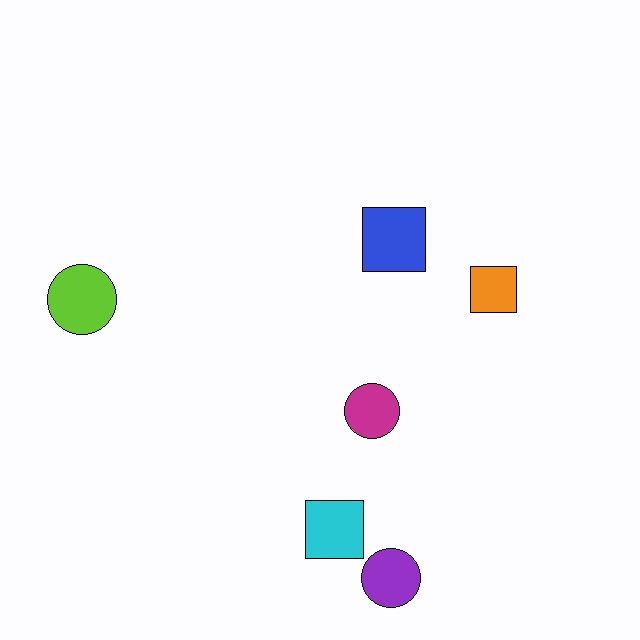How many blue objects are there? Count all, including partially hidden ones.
There is 1 blue object.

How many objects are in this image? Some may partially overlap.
There are 6 objects.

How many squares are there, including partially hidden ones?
There are 3 squares.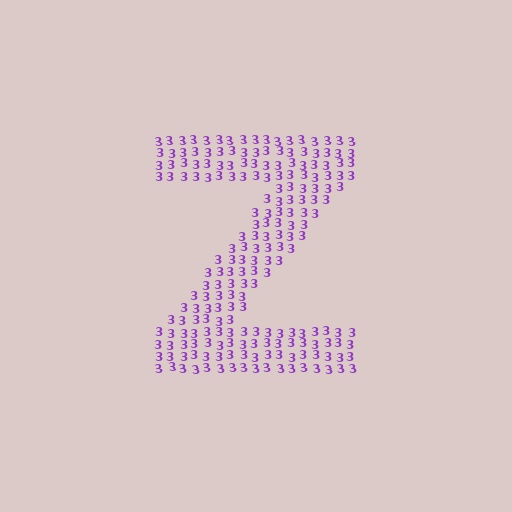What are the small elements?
The small elements are digit 3's.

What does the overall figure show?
The overall figure shows the letter Z.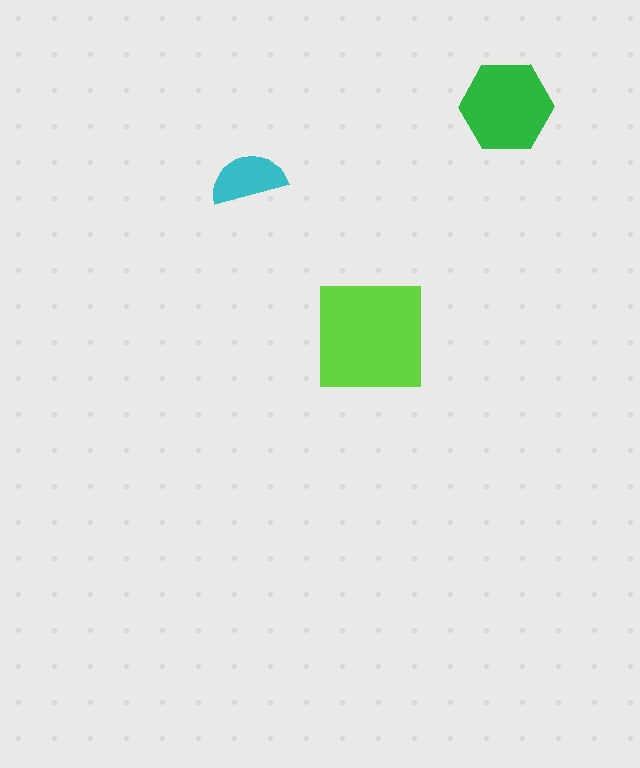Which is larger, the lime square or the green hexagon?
The lime square.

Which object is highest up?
The green hexagon is topmost.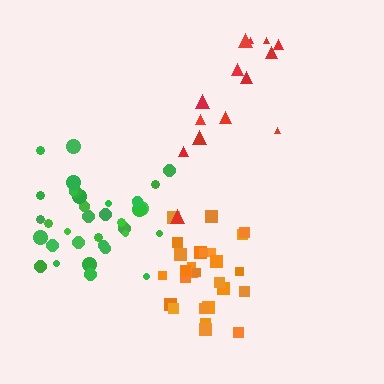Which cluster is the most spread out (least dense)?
Red.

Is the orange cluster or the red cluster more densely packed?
Orange.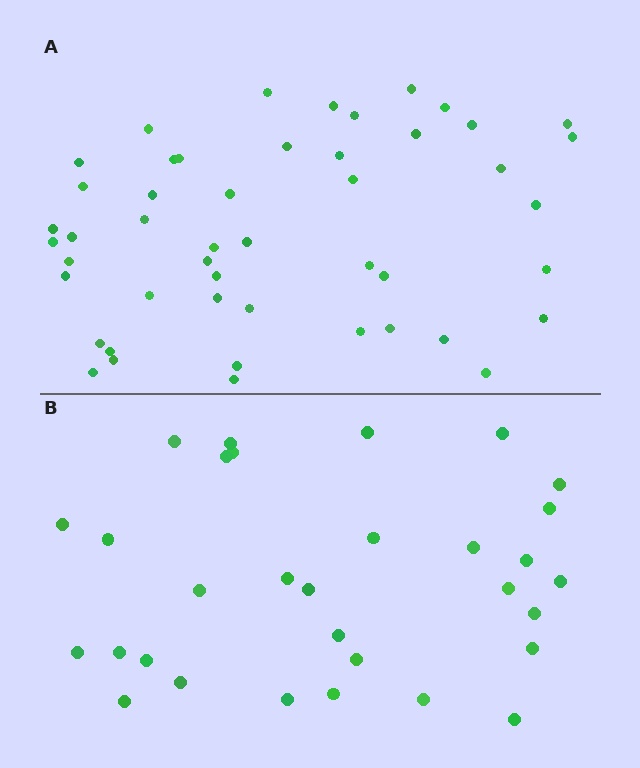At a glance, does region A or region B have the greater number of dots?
Region A (the top region) has more dots.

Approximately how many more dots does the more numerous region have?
Region A has approximately 15 more dots than region B.